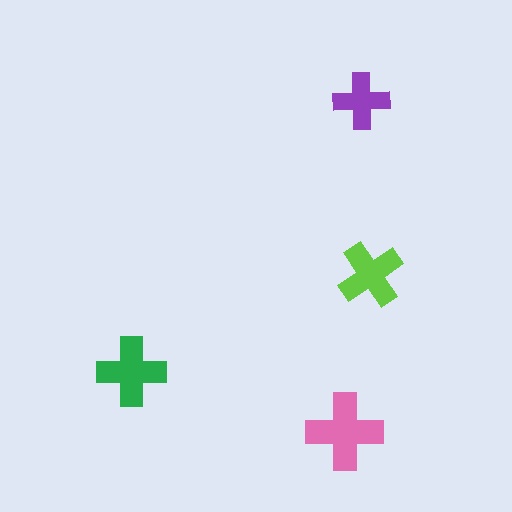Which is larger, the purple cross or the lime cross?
The lime one.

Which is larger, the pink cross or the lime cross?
The pink one.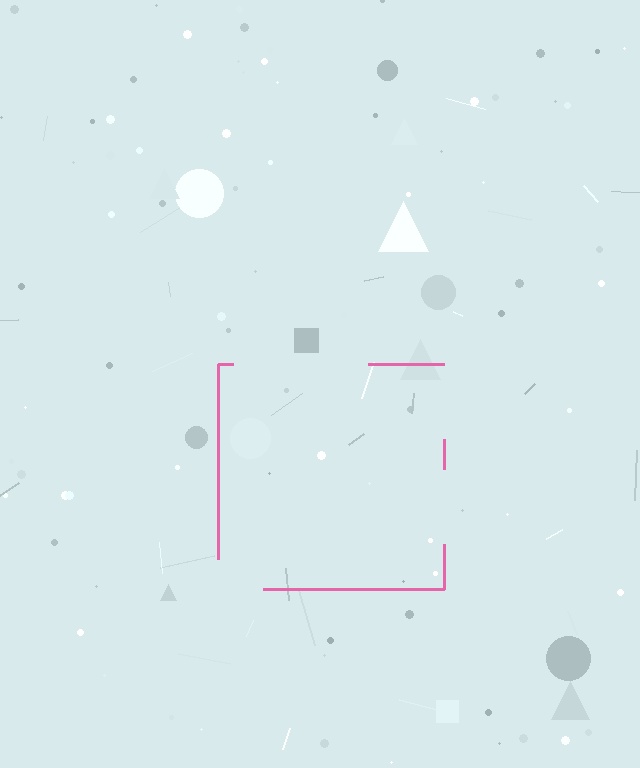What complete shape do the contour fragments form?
The contour fragments form a square.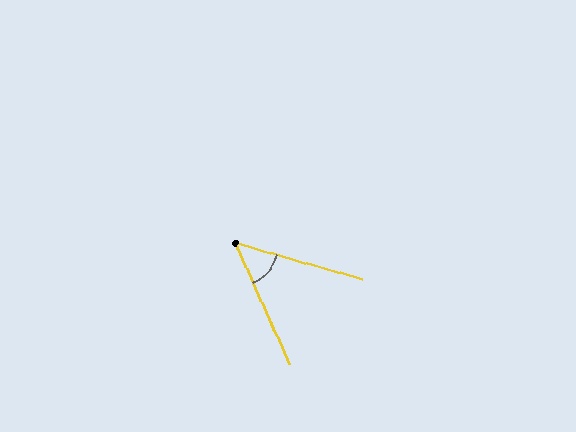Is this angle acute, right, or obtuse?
It is acute.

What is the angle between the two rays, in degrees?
Approximately 50 degrees.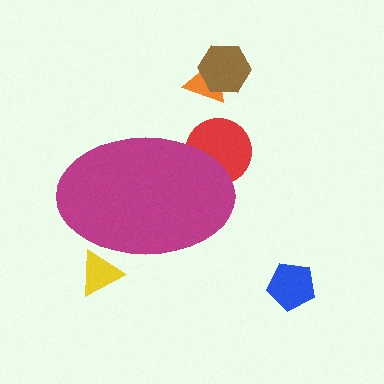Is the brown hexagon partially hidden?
No, the brown hexagon is fully visible.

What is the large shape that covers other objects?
A magenta ellipse.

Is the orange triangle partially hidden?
No, the orange triangle is fully visible.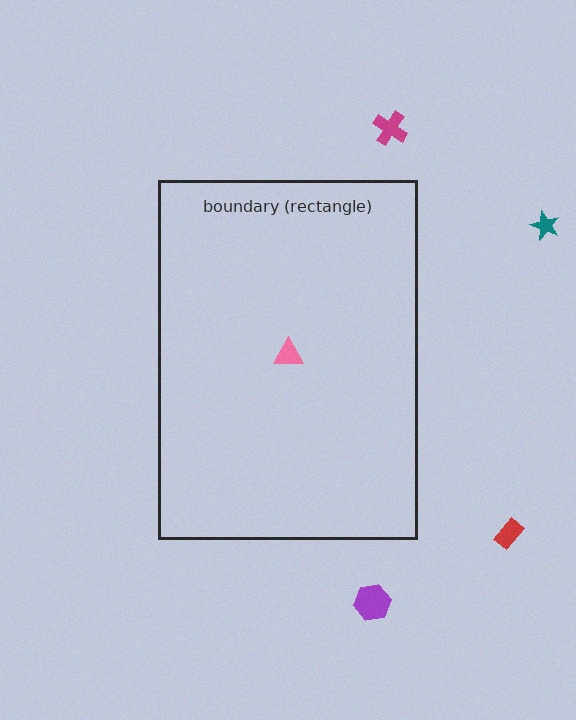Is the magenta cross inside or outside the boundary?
Outside.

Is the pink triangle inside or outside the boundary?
Inside.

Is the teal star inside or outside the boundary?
Outside.